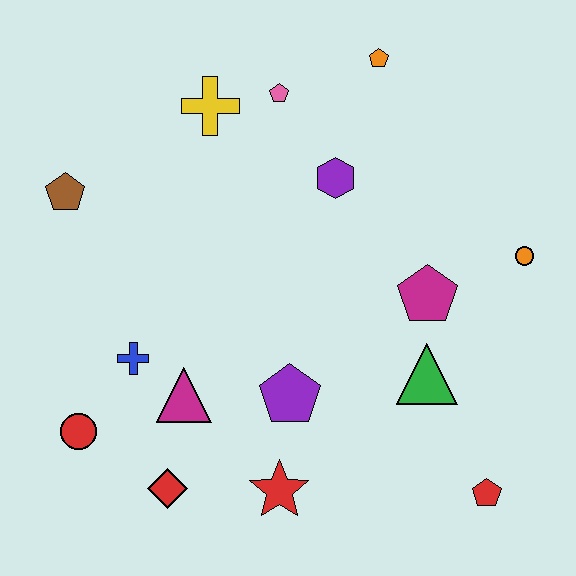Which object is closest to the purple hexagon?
The pink pentagon is closest to the purple hexagon.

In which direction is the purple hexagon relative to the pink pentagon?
The purple hexagon is below the pink pentagon.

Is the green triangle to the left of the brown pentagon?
No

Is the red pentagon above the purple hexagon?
No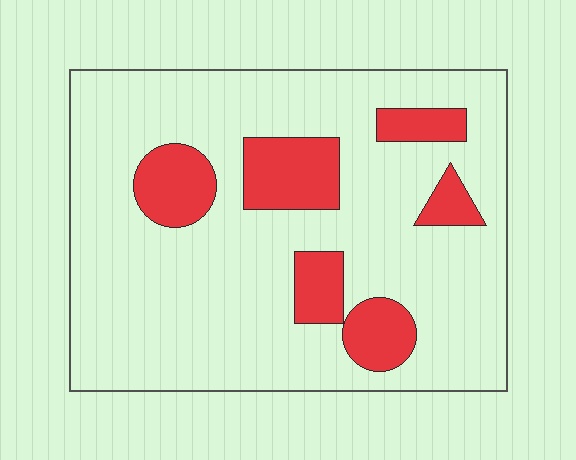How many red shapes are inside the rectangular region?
6.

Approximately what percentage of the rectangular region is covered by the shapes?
Approximately 20%.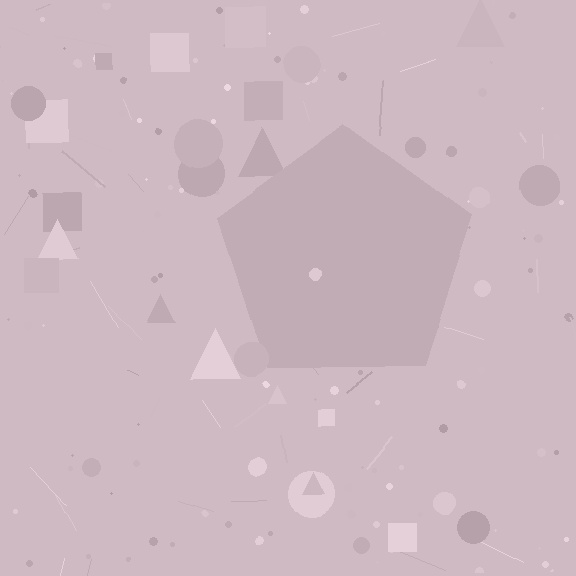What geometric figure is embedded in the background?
A pentagon is embedded in the background.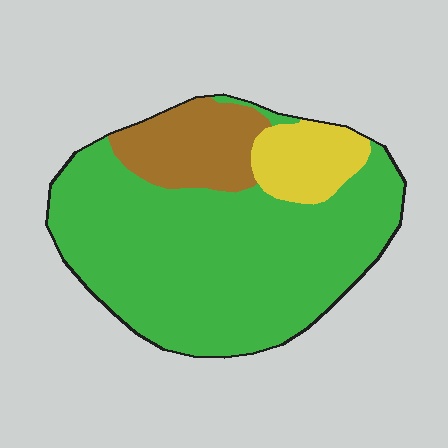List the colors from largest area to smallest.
From largest to smallest: green, brown, yellow.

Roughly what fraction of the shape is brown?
Brown covers roughly 15% of the shape.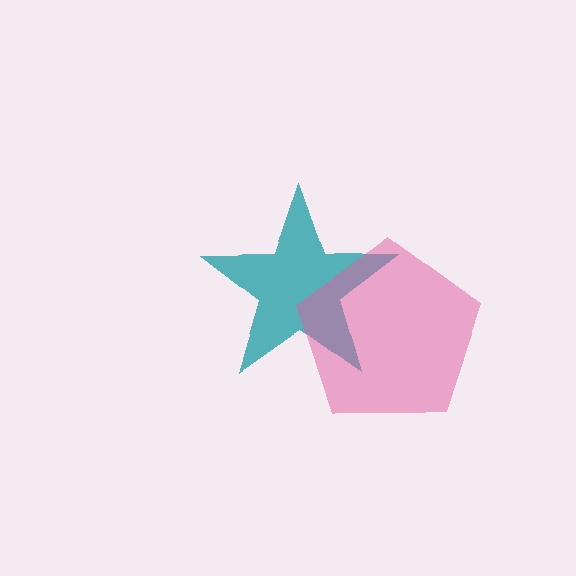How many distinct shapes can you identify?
There are 2 distinct shapes: a teal star, a pink pentagon.